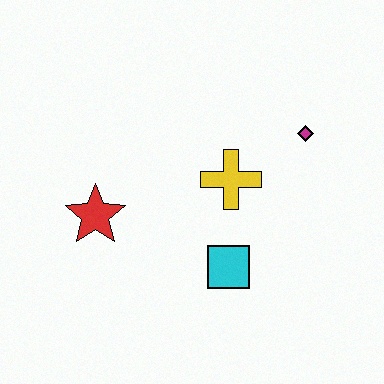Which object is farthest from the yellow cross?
The red star is farthest from the yellow cross.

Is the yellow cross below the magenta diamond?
Yes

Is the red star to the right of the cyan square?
No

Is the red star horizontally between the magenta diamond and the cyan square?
No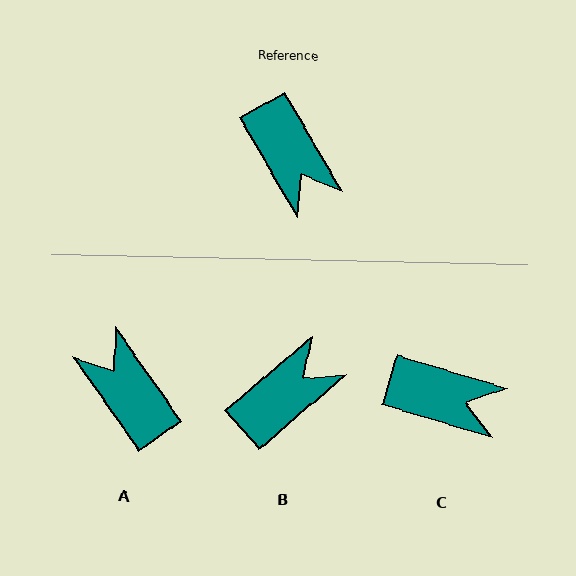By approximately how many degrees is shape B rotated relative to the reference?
Approximately 100 degrees counter-clockwise.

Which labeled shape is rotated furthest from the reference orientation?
A, about 175 degrees away.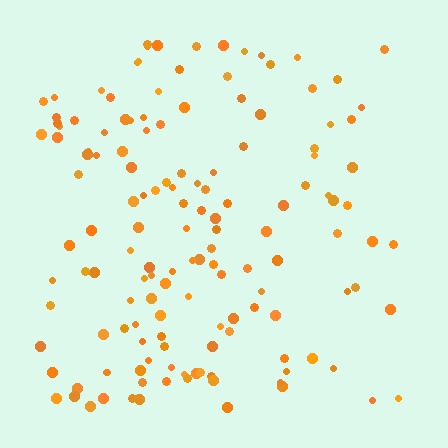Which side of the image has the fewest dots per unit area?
The right.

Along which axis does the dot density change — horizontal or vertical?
Horizontal.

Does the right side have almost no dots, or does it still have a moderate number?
Still a moderate number, just noticeably fewer than the left.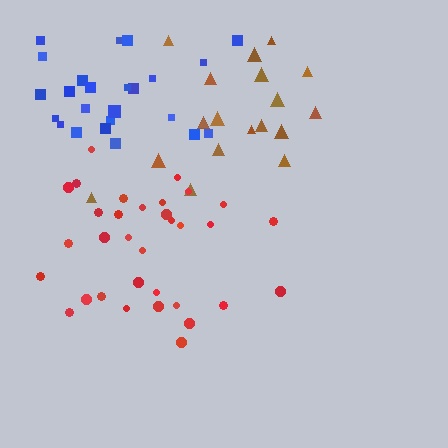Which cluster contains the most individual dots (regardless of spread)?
Red (33).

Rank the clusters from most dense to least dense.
blue, red, brown.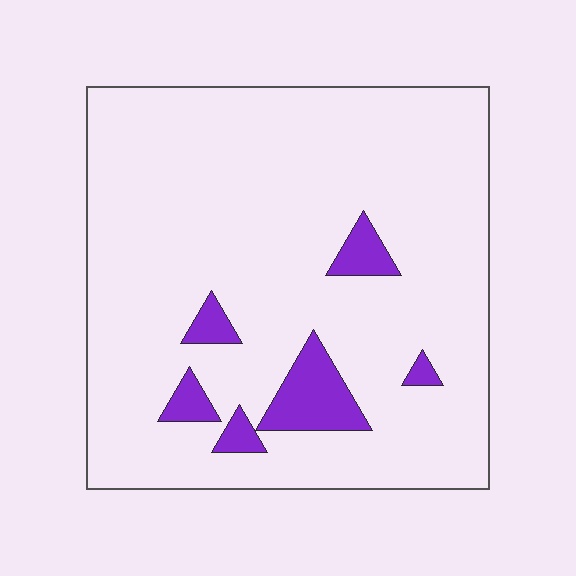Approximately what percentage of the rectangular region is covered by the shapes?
Approximately 10%.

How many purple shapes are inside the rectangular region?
6.